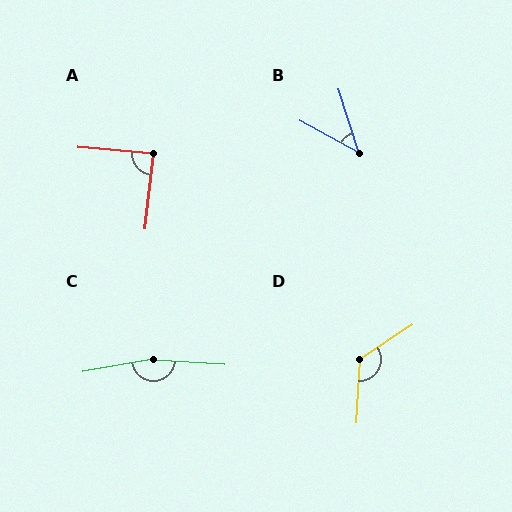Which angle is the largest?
C, at approximately 166 degrees.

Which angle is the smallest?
B, at approximately 44 degrees.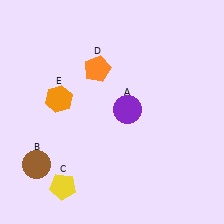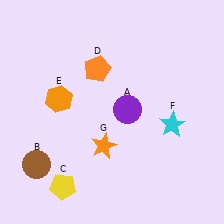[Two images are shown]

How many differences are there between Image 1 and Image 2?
There are 2 differences between the two images.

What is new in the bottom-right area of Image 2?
A cyan star (F) was added in the bottom-right area of Image 2.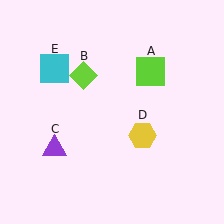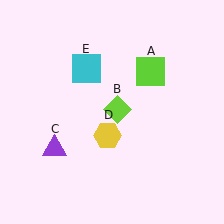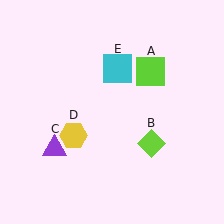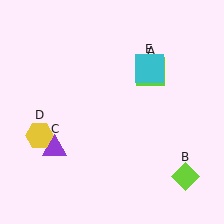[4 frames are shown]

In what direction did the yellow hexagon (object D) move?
The yellow hexagon (object D) moved left.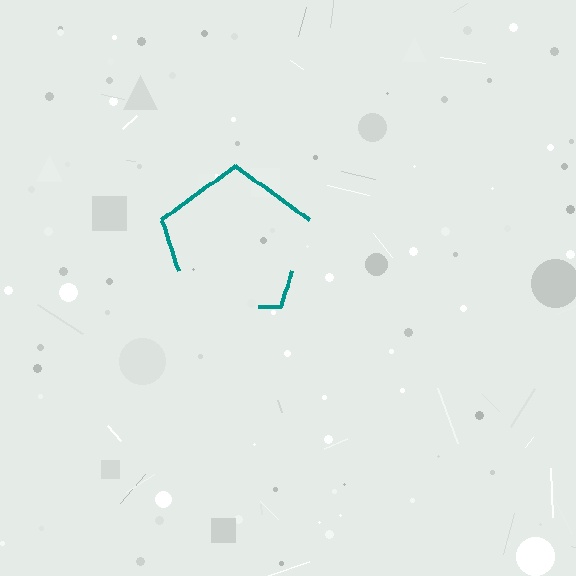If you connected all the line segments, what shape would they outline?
They would outline a pentagon.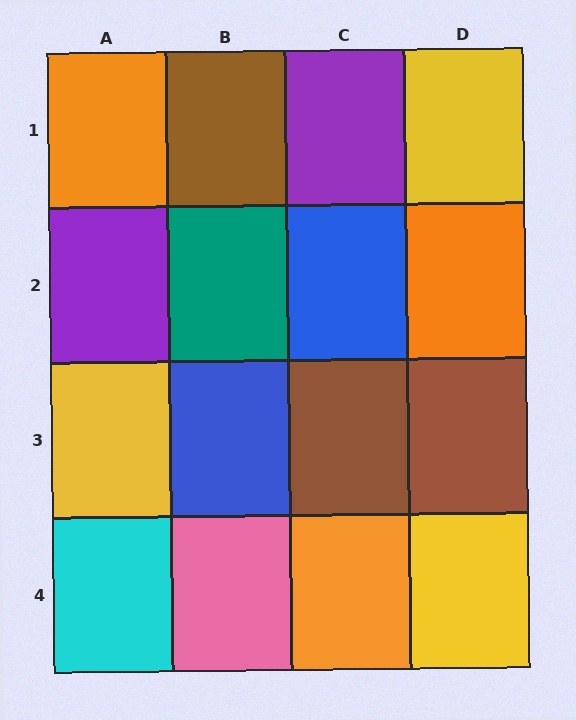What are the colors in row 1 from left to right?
Orange, brown, purple, yellow.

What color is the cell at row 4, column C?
Orange.